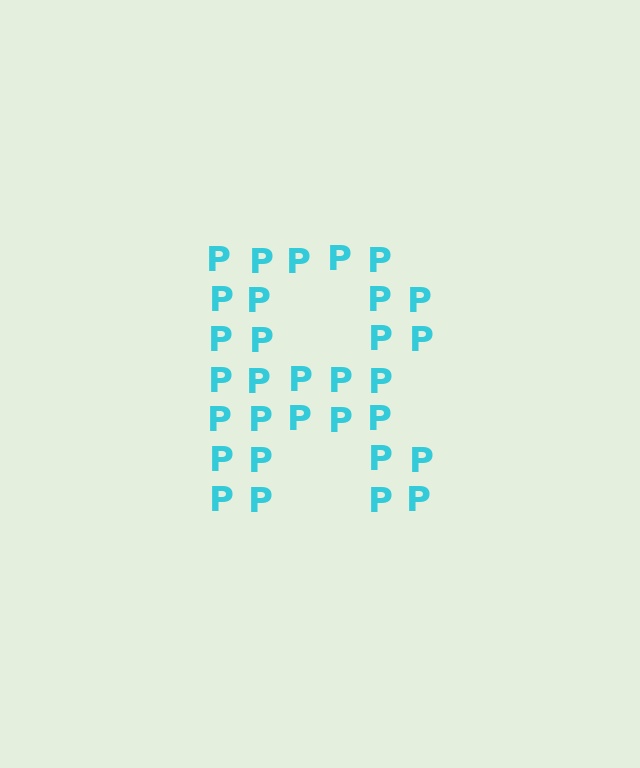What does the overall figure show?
The overall figure shows the letter R.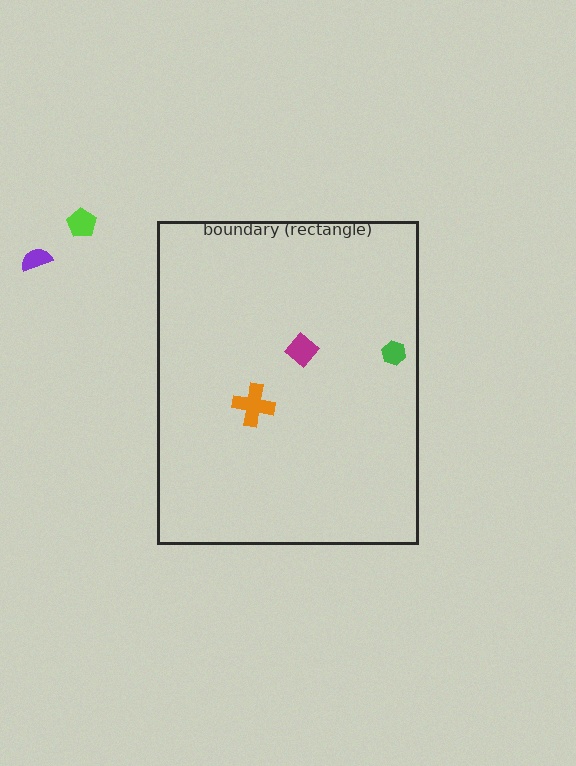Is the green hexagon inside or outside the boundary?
Inside.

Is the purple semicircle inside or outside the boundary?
Outside.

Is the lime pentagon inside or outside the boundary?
Outside.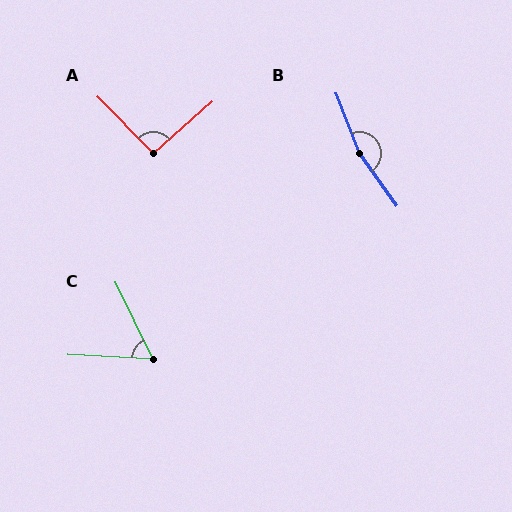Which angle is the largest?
B, at approximately 166 degrees.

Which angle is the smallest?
C, at approximately 61 degrees.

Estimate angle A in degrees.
Approximately 93 degrees.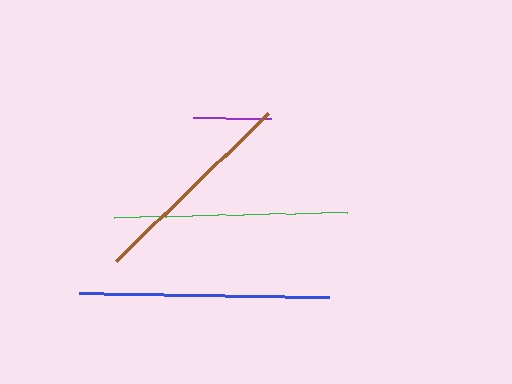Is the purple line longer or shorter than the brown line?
The brown line is longer than the purple line.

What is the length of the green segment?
The green segment is approximately 233 pixels long.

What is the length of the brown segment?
The brown segment is approximately 212 pixels long.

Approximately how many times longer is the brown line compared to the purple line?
The brown line is approximately 2.7 times the length of the purple line.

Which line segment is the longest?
The blue line is the longest at approximately 250 pixels.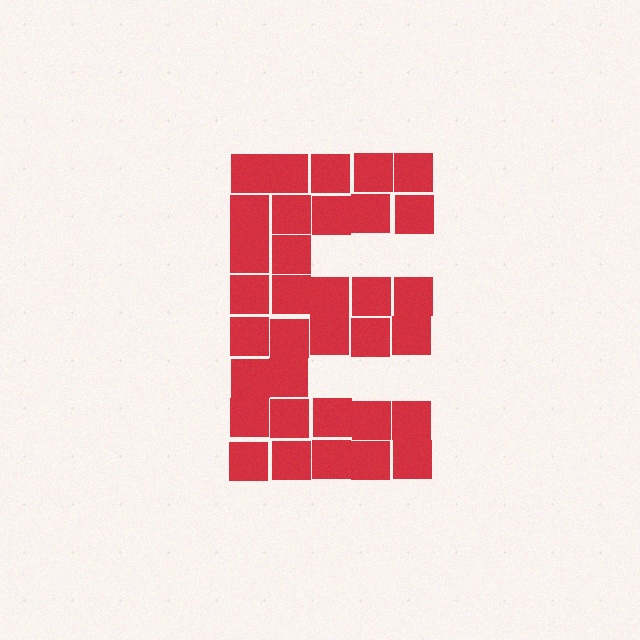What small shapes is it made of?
It is made of small squares.